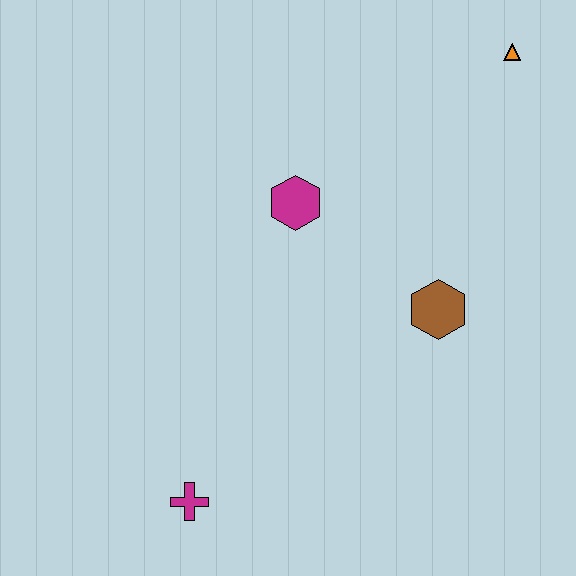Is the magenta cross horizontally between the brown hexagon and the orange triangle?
No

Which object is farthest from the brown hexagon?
The magenta cross is farthest from the brown hexagon.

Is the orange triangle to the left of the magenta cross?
No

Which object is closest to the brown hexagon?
The magenta hexagon is closest to the brown hexagon.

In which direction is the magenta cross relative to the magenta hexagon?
The magenta cross is below the magenta hexagon.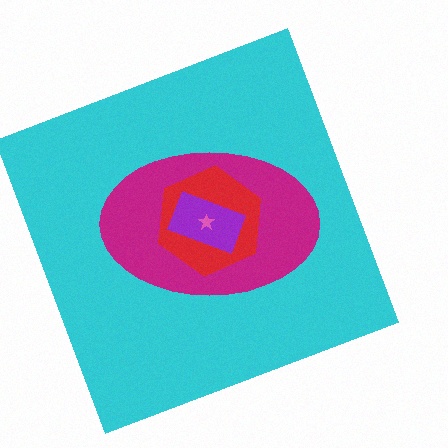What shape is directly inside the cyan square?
The magenta ellipse.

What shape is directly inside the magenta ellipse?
The red hexagon.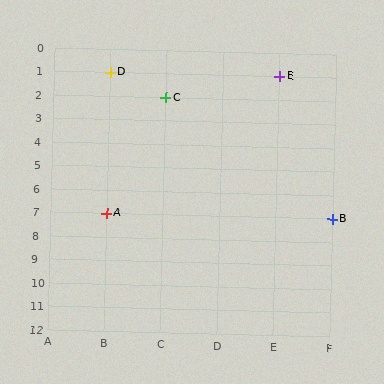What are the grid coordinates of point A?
Point A is at grid coordinates (B, 7).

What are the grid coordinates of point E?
Point E is at grid coordinates (E, 1).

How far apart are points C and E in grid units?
Points C and E are 2 columns and 1 row apart (about 2.2 grid units diagonally).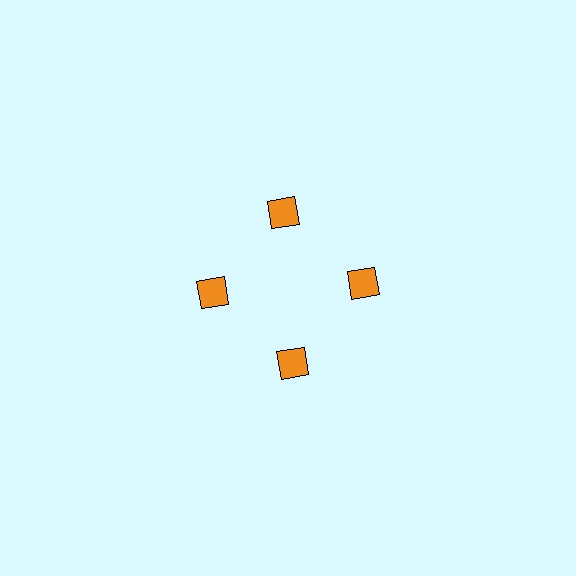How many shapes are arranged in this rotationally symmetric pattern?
There are 4 shapes, arranged in 4 groups of 1.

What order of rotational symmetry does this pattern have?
This pattern has 4-fold rotational symmetry.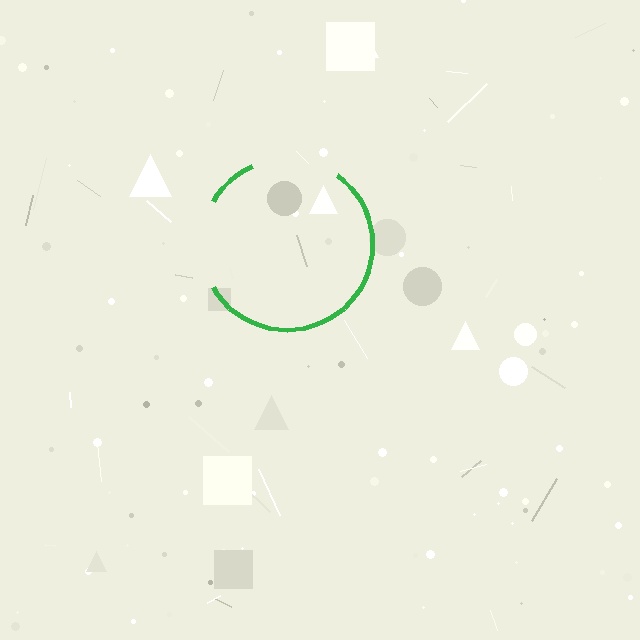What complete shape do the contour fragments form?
The contour fragments form a circle.